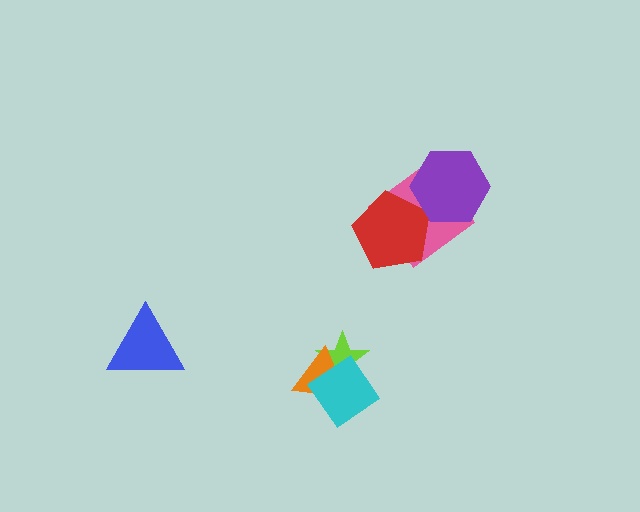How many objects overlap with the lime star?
2 objects overlap with the lime star.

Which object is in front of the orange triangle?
The cyan diamond is in front of the orange triangle.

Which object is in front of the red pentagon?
The purple hexagon is in front of the red pentagon.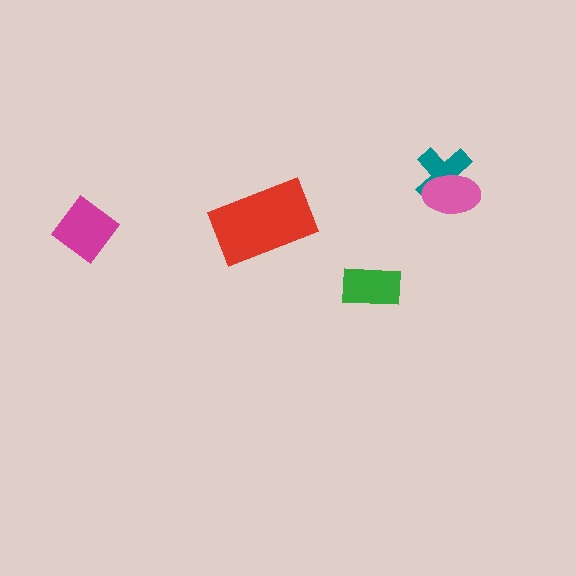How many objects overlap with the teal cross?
1 object overlaps with the teal cross.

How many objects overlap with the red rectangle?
0 objects overlap with the red rectangle.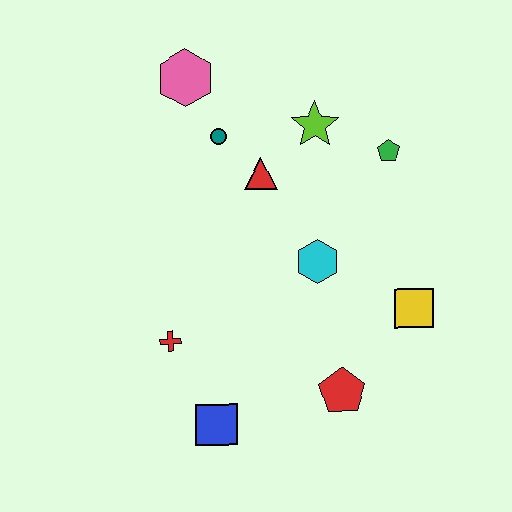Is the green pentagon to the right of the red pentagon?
Yes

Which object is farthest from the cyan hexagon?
The pink hexagon is farthest from the cyan hexagon.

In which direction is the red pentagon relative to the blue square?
The red pentagon is to the right of the blue square.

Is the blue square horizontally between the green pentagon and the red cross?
Yes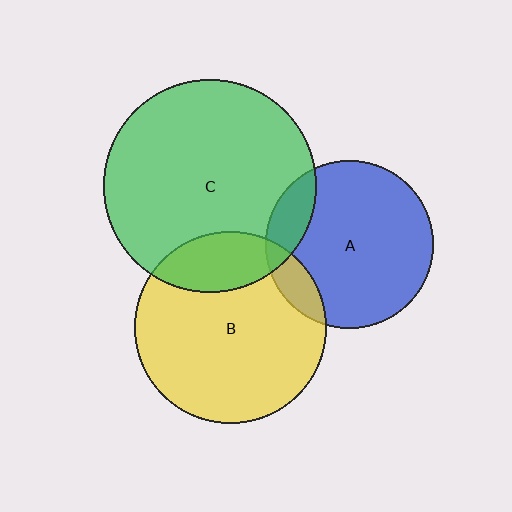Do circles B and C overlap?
Yes.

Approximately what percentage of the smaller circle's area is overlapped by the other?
Approximately 20%.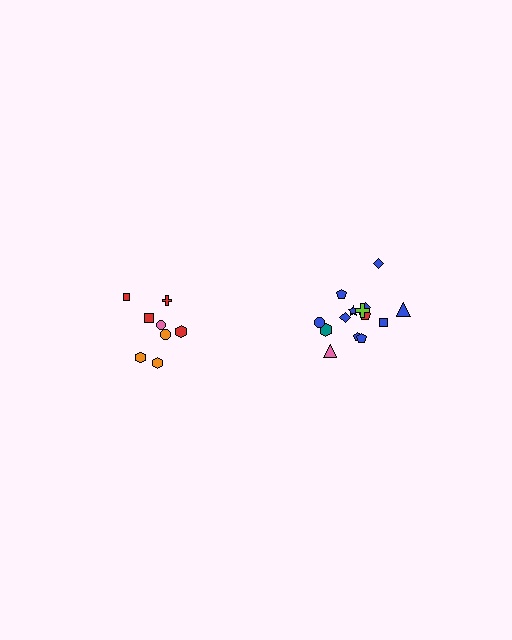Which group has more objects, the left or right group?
The right group.